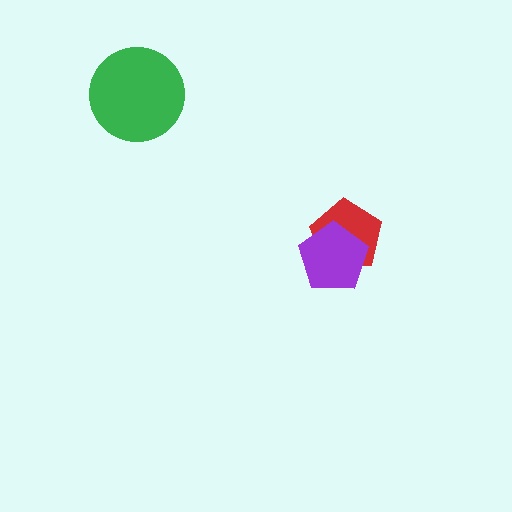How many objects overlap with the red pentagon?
1 object overlaps with the red pentagon.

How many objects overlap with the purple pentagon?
1 object overlaps with the purple pentagon.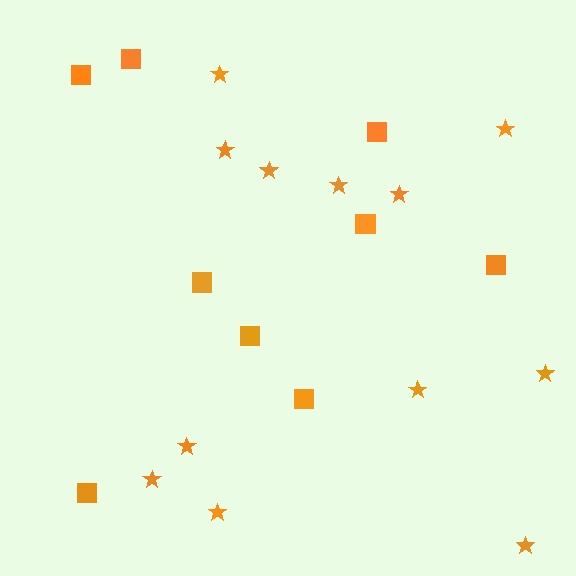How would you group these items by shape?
There are 2 groups: one group of squares (9) and one group of stars (12).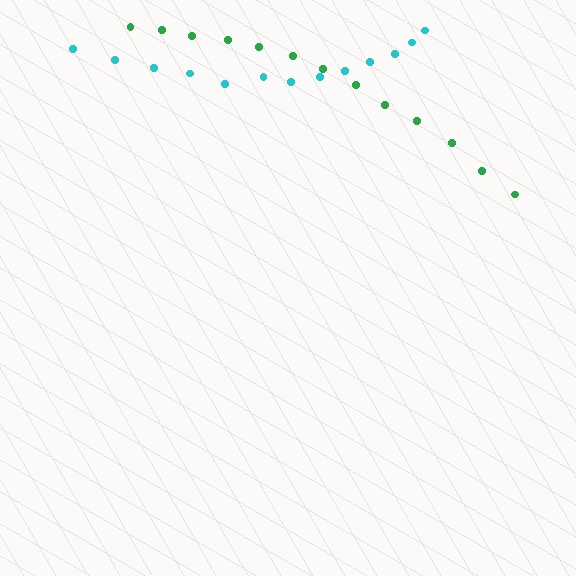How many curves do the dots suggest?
There are 2 distinct paths.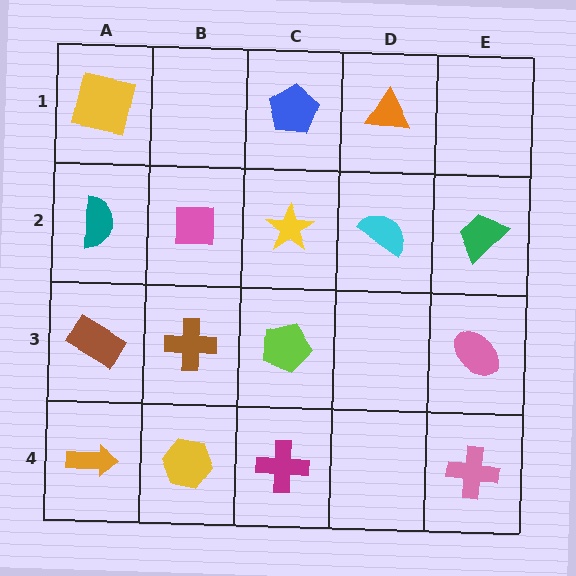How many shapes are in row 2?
5 shapes.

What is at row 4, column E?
A pink cross.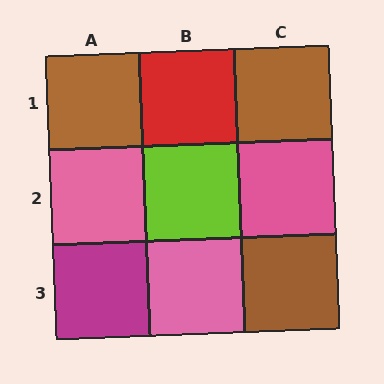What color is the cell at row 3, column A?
Magenta.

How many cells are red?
1 cell is red.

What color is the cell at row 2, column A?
Pink.